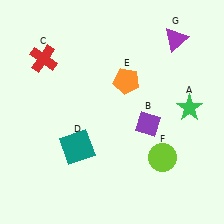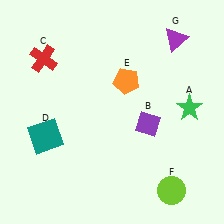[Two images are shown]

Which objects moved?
The objects that moved are: the teal square (D), the lime circle (F).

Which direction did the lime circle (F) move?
The lime circle (F) moved down.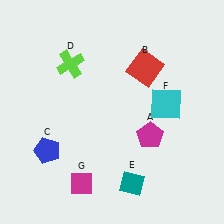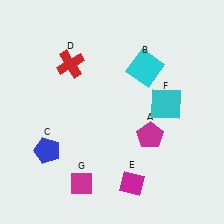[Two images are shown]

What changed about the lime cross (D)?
In Image 1, D is lime. In Image 2, it changed to red.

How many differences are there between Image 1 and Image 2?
There are 3 differences between the two images.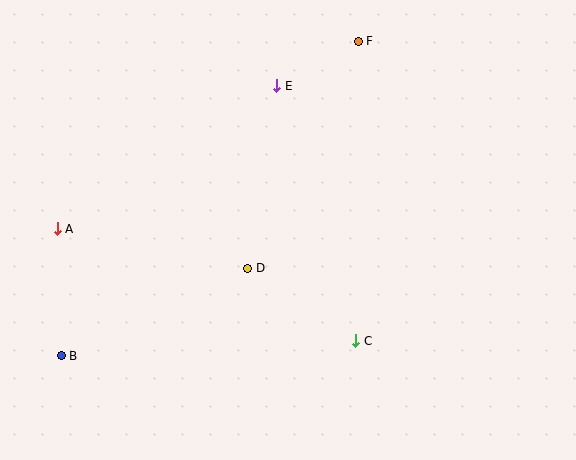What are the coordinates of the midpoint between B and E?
The midpoint between B and E is at (169, 221).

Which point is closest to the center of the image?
Point D at (248, 268) is closest to the center.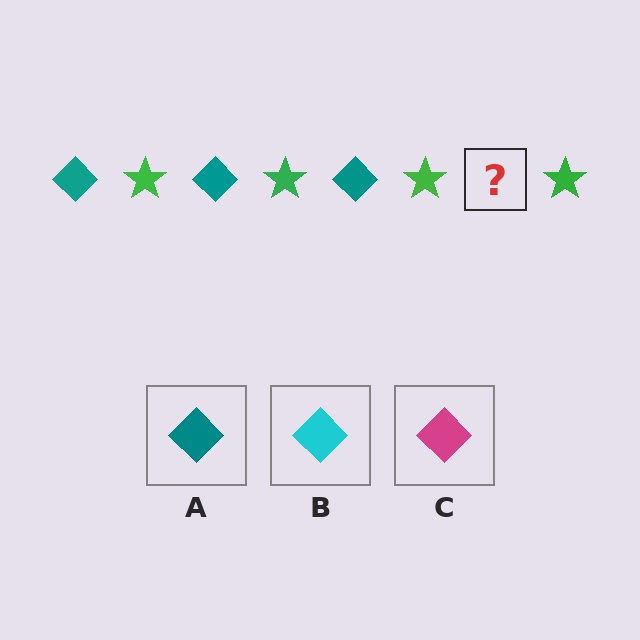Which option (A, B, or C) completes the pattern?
A.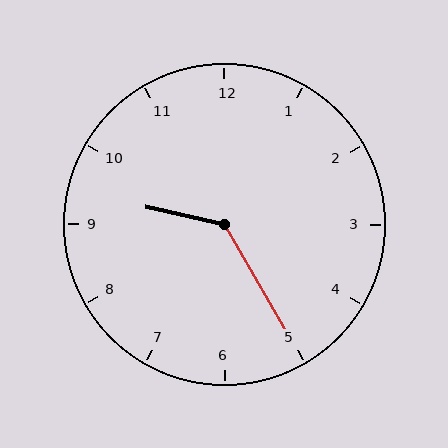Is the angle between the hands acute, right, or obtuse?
It is obtuse.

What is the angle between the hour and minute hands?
Approximately 132 degrees.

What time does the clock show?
9:25.